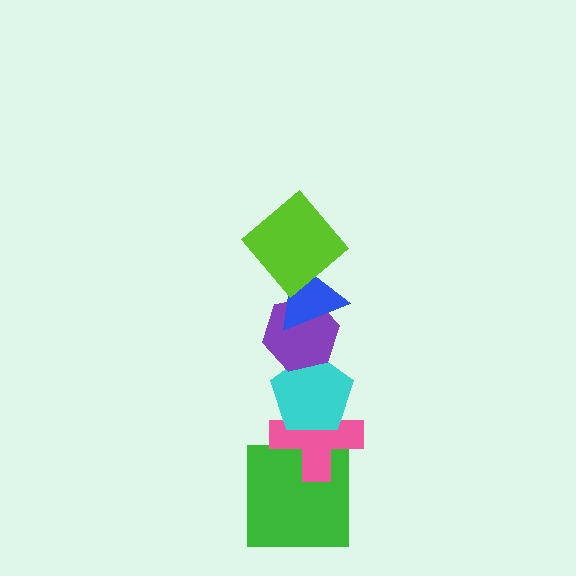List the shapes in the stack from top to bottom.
From top to bottom: the lime diamond, the blue triangle, the purple hexagon, the cyan pentagon, the pink cross, the green square.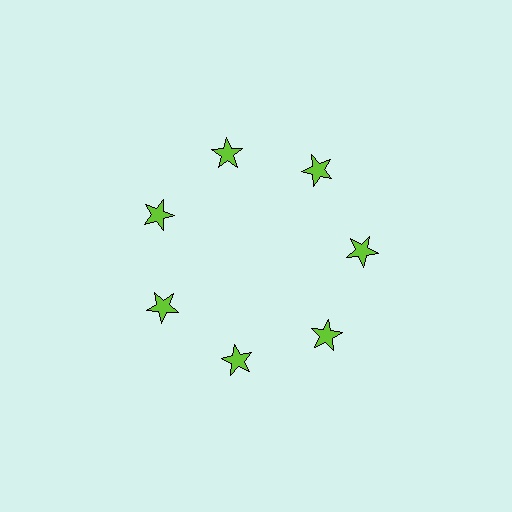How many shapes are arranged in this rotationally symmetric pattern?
There are 7 shapes, arranged in 7 groups of 1.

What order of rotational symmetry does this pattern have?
This pattern has 7-fold rotational symmetry.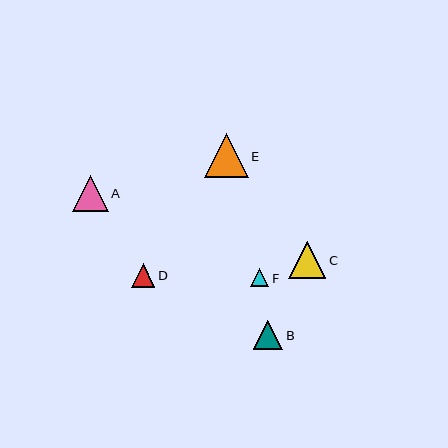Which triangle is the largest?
Triangle E is the largest with a size of approximately 44 pixels.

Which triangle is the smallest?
Triangle F is the smallest with a size of approximately 19 pixels.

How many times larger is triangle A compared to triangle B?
Triangle A is approximately 1.2 times the size of triangle B.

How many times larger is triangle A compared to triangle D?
Triangle A is approximately 1.5 times the size of triangle D.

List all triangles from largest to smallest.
From largest to smallest: E, C, A, B, D, F.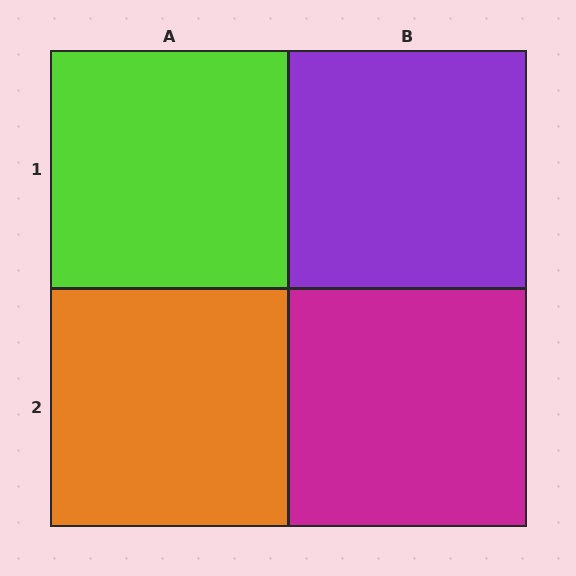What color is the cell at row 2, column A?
Orange.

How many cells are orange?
1 cell is orange.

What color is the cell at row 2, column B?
Magenta.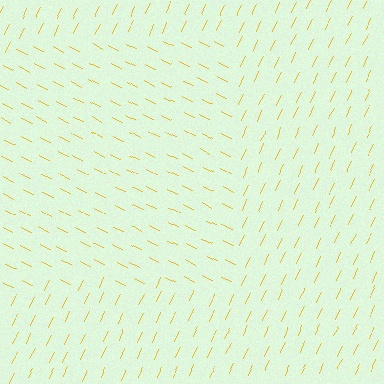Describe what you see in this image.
The image is filled with small yellow line segments. A rectangle region in the image has lines oriented differently from the surrounding lines, creating a visible texture boundary.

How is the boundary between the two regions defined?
The boundary is defined purely by a change in line orientation (approximately 89 degrees difference). All lines are the same color and thickness.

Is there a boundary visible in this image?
Yes, there is a texture boundary formed by a change in line orientation.